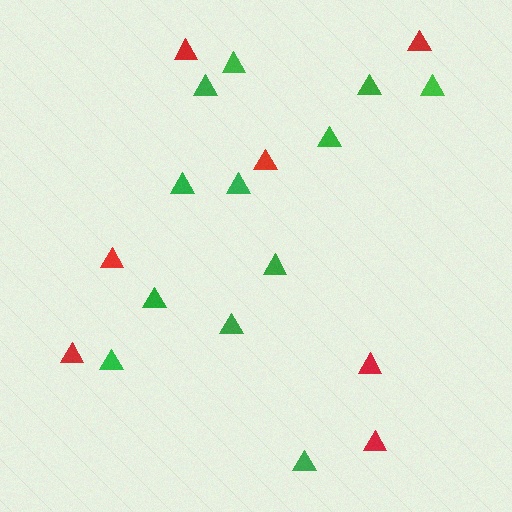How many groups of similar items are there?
There are 2 groups: one group of green triangles (12) and one group of red triangles (7).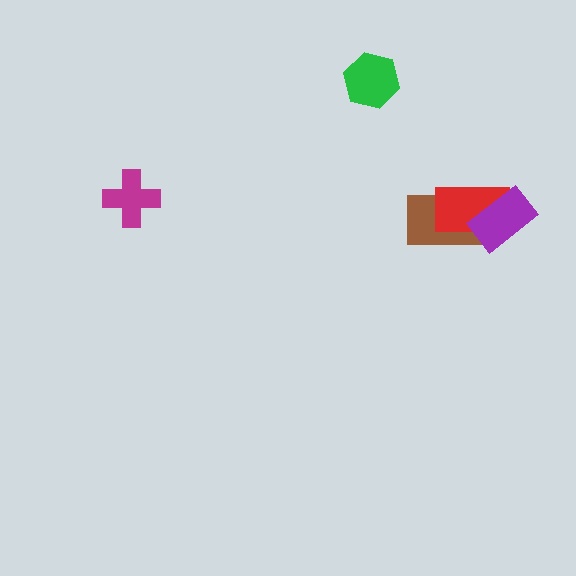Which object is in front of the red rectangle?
The purple rectangle is in front of the red rectangle.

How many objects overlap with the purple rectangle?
2 objects overlap with the purple rectangle.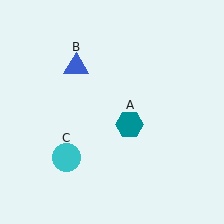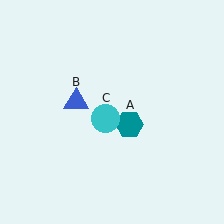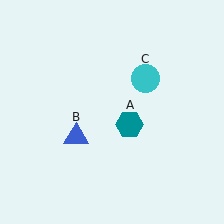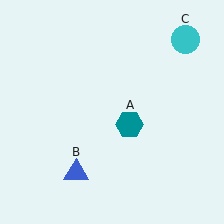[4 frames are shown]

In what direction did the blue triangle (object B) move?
The blue triangle (object B) moved down.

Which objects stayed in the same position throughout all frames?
Teal hexagon (object A) remained stationary.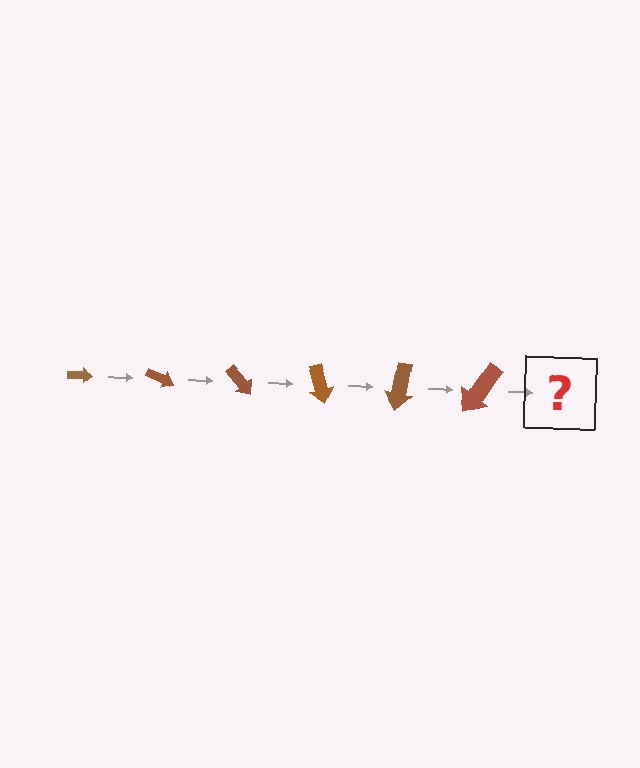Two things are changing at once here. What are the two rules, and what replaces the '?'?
The two rules are that the arrow grows larger each step and it rotates 25 degrees each step. The '?' should be an arrow, larger than the previous one and rotated 150 degrees from the start.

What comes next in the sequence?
The next element should be an arrow, larger than the previous one and rotated 150 degrees from the start.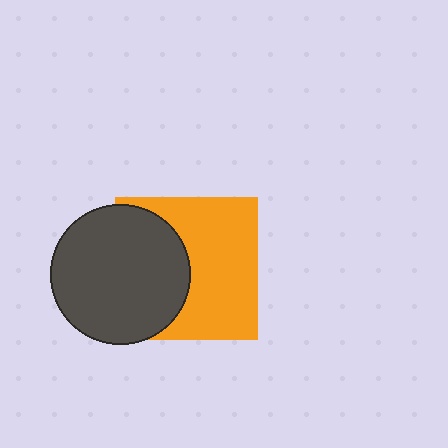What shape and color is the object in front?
The object in front is a dark gray circle.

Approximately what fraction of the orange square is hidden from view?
Roughly 42% of the orange square is hidden behind the dark gray circle.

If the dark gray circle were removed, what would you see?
You would see the complete orange square.